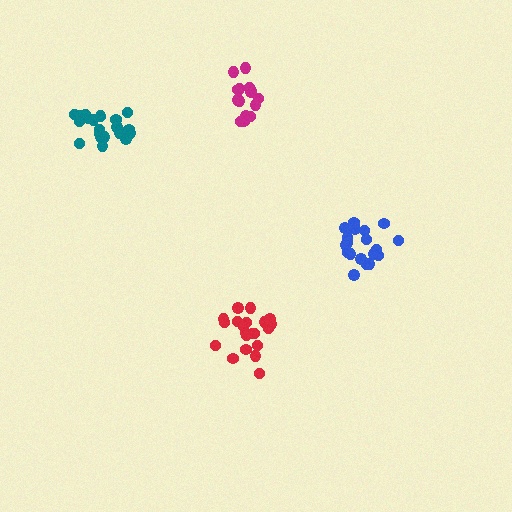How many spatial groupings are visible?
There are 4 spatial groupings.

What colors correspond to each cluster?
The clusters are colored: teal, blue, magenta, red.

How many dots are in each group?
Group 1: 21 dots, Group 2: 19 dots, Group 3: 16 dots, Group 4: 21 dots (77 total).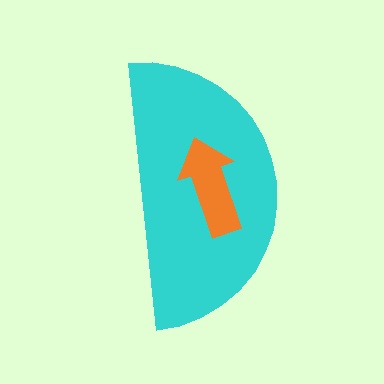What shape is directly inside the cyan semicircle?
The orange arrow.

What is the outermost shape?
The cyan semicircle.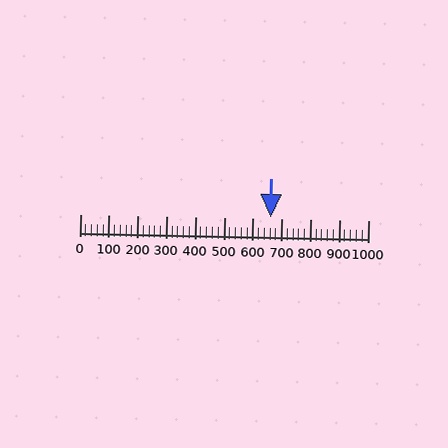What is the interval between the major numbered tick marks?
The major tick marks are spaced 100 units apart.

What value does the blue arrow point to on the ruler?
The blue arrow points to approximately 660.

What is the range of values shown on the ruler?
The ruler shows values from 0 to 1000.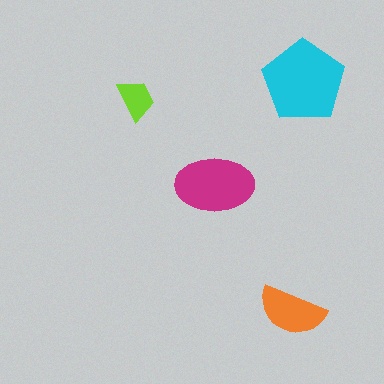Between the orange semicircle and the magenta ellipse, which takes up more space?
The magenta ellipse.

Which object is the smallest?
The lime trapezoid.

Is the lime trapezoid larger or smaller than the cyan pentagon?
Smaller.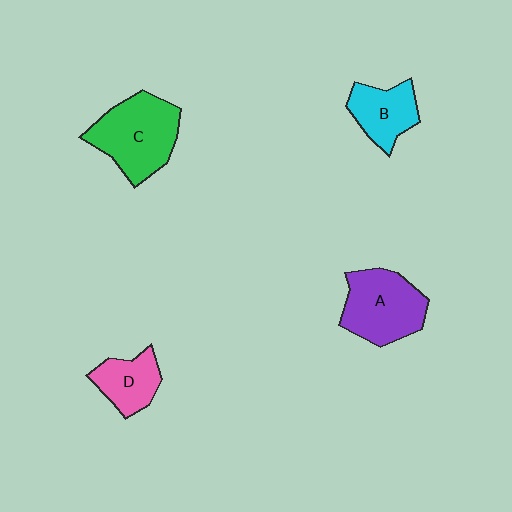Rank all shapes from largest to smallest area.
From largest to smallest: C (green), A (purple), B (cyan), D (pink).